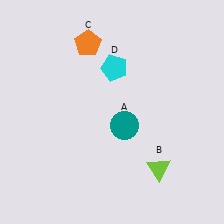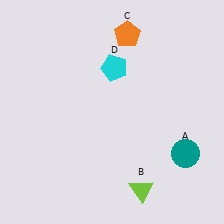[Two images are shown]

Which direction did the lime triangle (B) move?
The lime triangle (B) moved down.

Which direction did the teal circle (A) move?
The teal circle (A) moved right.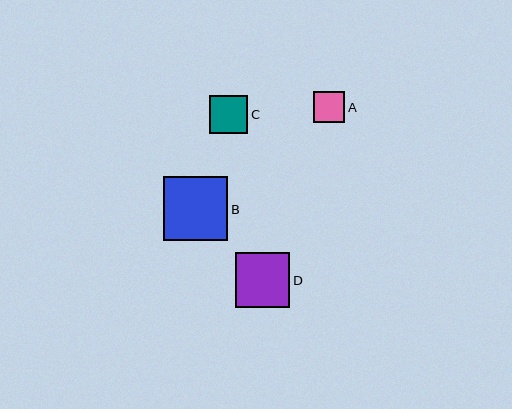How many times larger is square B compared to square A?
Square B is approximately 2.1 times the size of square A.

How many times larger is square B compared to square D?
Square B is approximately 1.2 times the size of square D.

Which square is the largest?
Square B is the largest with a size of approximately 64 pixels.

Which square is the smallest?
Square A is the smallest with a size of approximately 31 pixels.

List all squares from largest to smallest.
From largest to smallest: B, D, C, A.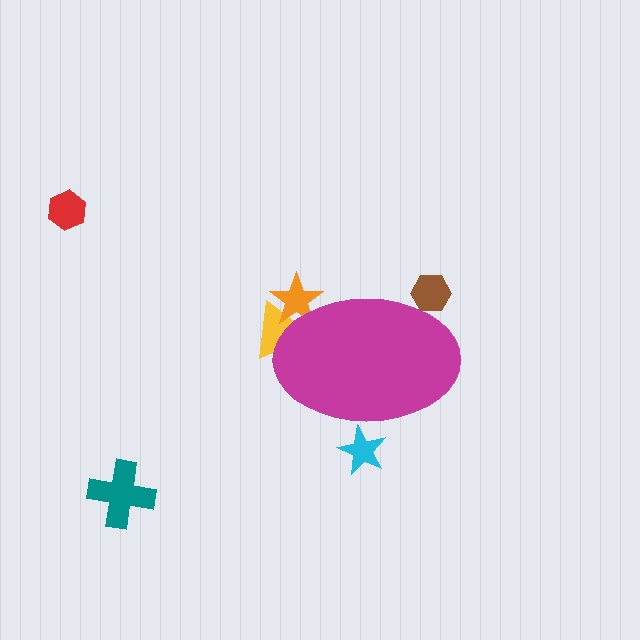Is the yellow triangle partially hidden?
Yes, the yellow triangle is partially hidden behind the magenta ellipse.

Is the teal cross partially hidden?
No, the teal cross is fully visible.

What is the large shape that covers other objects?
A magenta ellipse.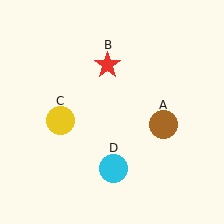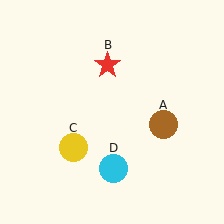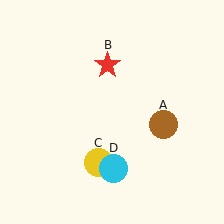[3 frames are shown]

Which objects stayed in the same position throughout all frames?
Brown circle (object A) and red star (object B) and cyan circle (object D) remained stationary.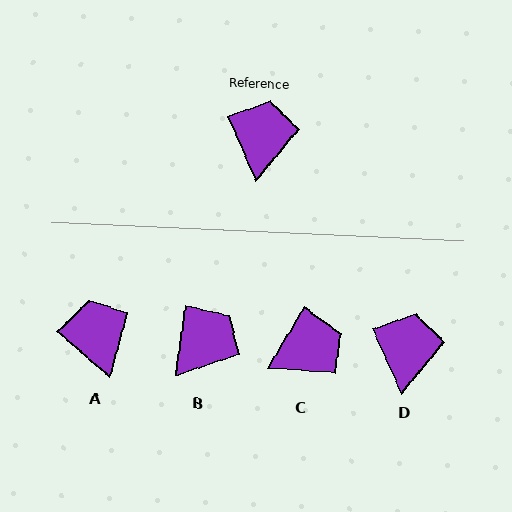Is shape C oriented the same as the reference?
No, it is off by about 55 degrees.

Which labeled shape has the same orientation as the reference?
D.